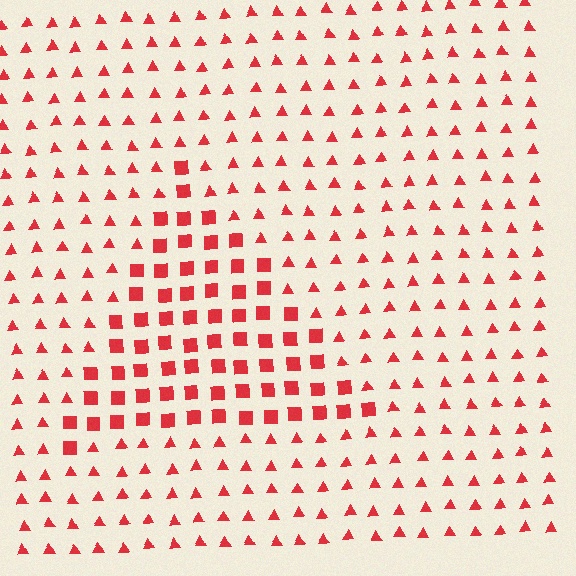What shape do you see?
I see a triangle.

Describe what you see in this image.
The image is filled with small red elements arranged in a uniform grid. A triangle-shaped region contains squares, while the surrounding area contains triangles. The boundary is defined purely by the change in element shape.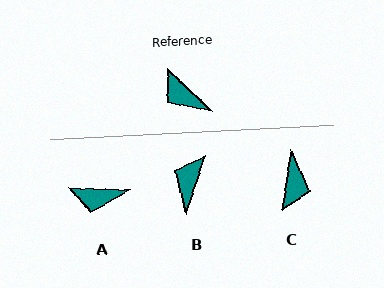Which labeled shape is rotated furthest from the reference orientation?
C, about 125 degrees away.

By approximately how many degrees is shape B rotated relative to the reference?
Approximately 64 degrees clockwise.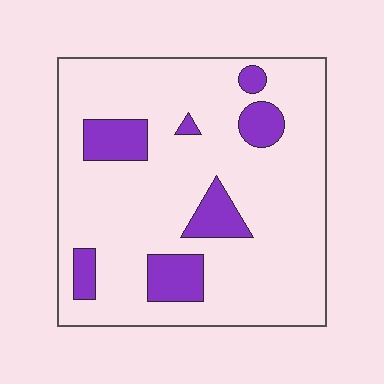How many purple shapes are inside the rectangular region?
7.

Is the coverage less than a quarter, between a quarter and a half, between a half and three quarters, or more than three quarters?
Less than a quarter.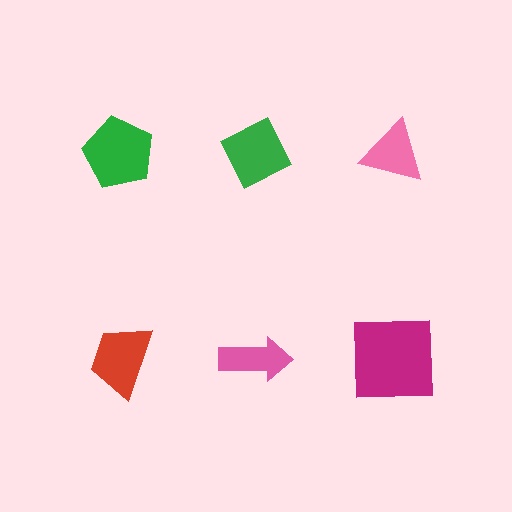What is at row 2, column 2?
A pink arrow.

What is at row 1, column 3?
A pink triangle.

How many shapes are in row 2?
3 shapes.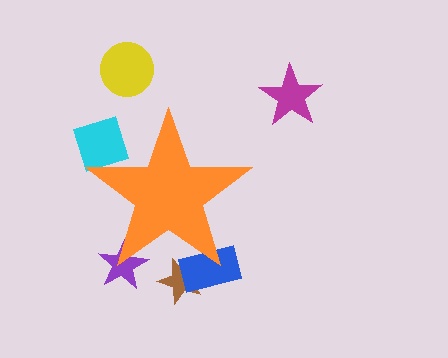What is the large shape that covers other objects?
An orange star.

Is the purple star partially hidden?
Yes, the purple star is partially hidden behind the orange star.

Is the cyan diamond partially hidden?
Yes, the cyan diamond is partially hidden behind the orange star.